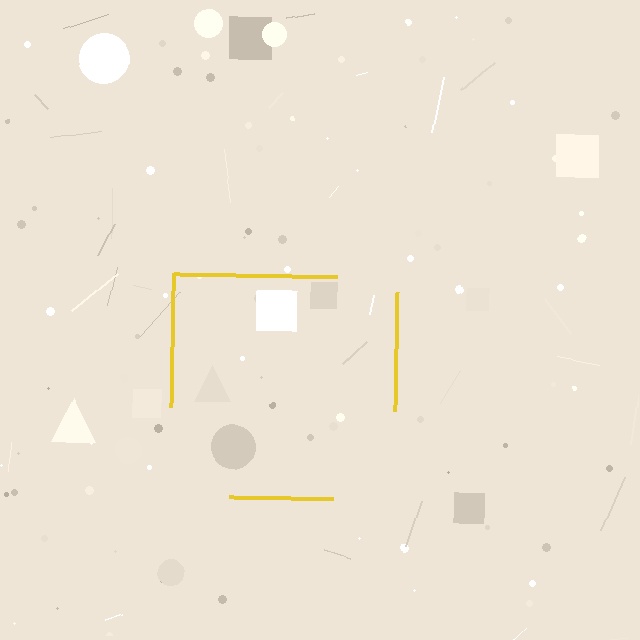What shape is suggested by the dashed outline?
The dashed outline suggests a square.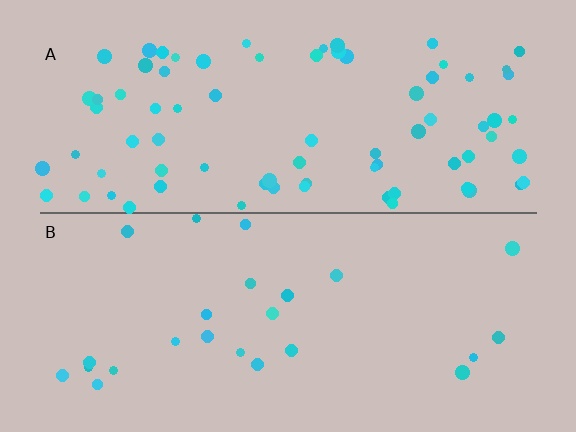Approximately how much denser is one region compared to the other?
Approximately 3.2× — region A over region B.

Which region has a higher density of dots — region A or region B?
A (the top).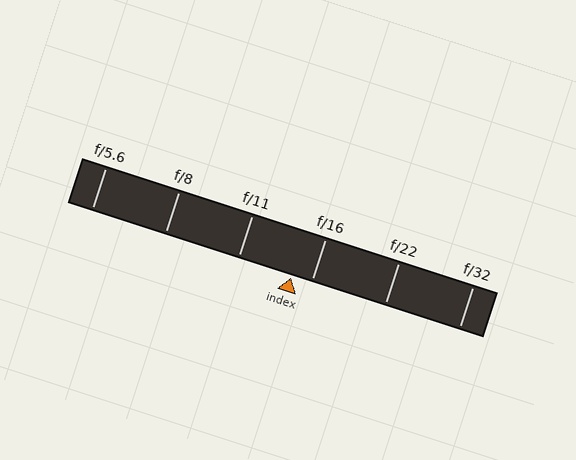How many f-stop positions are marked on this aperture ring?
There are 6 f-stop positions marked.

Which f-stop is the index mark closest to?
The index mark is closest to f/16.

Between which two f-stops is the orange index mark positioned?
The index mark is between f/11 and f/16.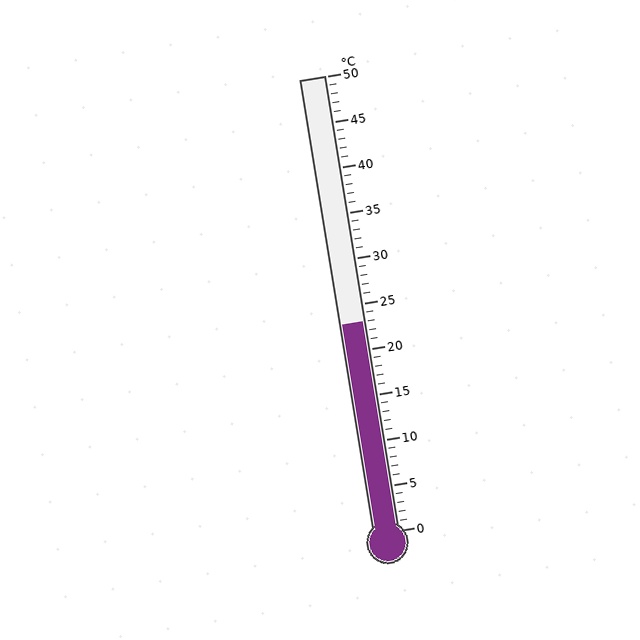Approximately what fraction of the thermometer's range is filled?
The thermometer is filled to approximately 45% of its range.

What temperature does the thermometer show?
The thermometer shows approximately 23°C.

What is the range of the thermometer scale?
The thermometer scale ranges from 0°C to 50°C.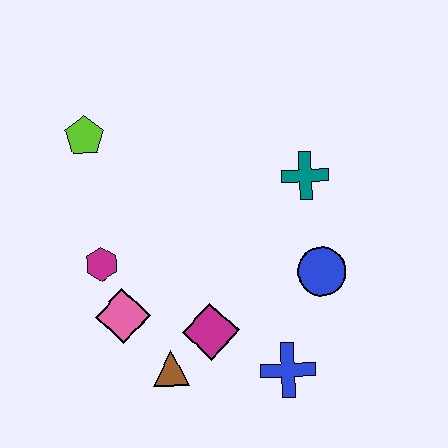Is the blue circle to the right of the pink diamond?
Yes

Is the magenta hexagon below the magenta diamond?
No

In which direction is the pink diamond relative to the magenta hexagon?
The pink diamond is below the magenta hexagon.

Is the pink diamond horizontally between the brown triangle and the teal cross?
No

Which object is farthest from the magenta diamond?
The lime pentagon is farthest from the magenta diamond.